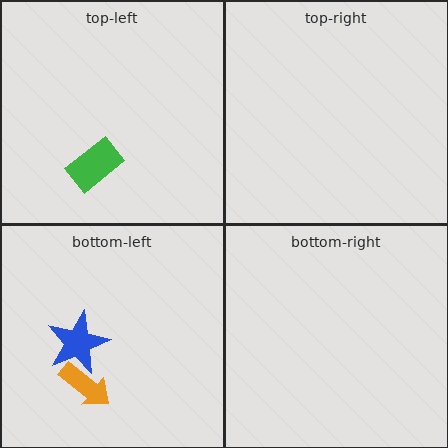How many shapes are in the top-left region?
1.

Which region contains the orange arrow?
The bottom-left region.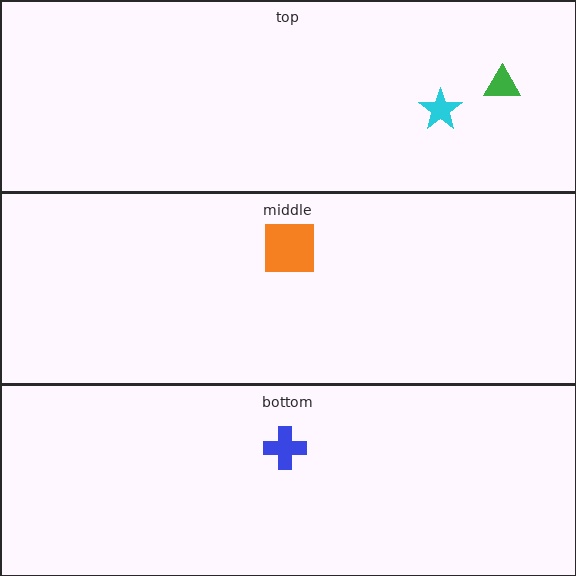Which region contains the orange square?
The middle region.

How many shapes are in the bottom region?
1.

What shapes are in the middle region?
The orange square.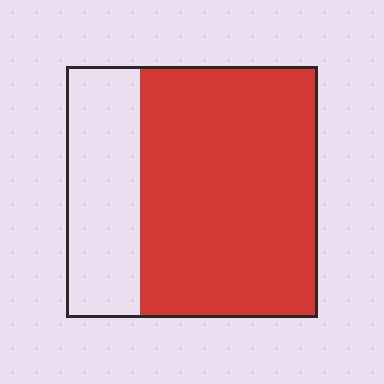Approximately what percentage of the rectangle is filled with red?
Approximately 70%.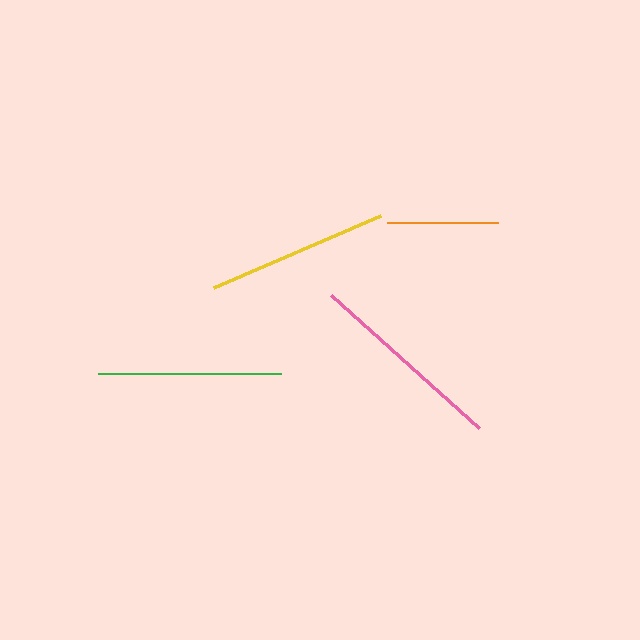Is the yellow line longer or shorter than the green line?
The green line is longer than the yellow line.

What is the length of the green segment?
The green segment is approximately 183 pixels long.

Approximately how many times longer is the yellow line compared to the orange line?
The yellow line is approximately 1.6 times the length of the orange line.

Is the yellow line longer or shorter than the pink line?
The pink line is longer than the yellow line.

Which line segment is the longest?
The pink line is the longest at approximately 199 pixels.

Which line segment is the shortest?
The orange line is the shortest at approximately 111 pixels.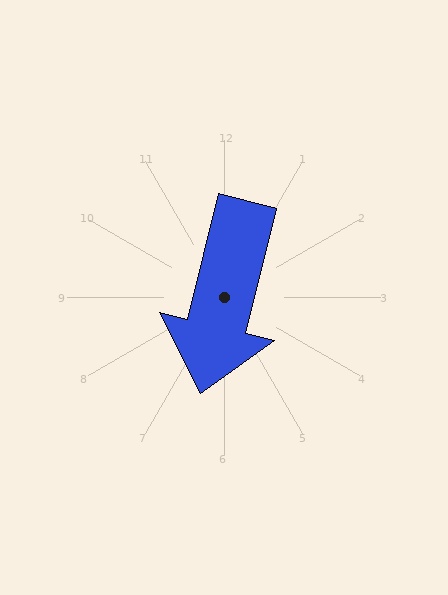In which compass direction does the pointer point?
South.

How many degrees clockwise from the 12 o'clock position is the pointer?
Approximately 194 degrees.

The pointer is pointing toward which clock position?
Roughly 6 o'clock.